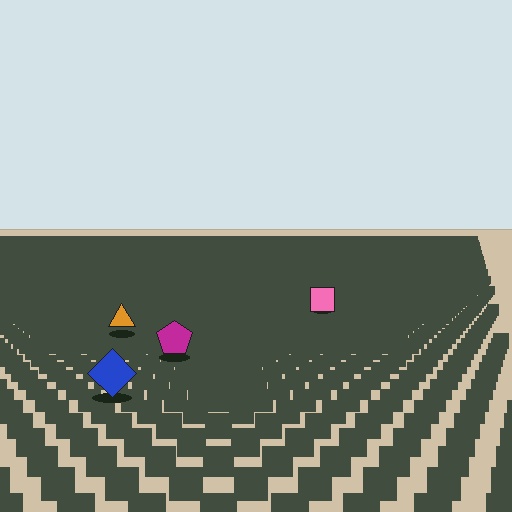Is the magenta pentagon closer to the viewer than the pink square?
Yes. The magenta pentagon is closer — you can tell from the texture gradient: the ground texture is coarser near it.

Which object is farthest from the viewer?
The pink square is farthest from the viewer. It appears smaller and the ground texture around it is denser.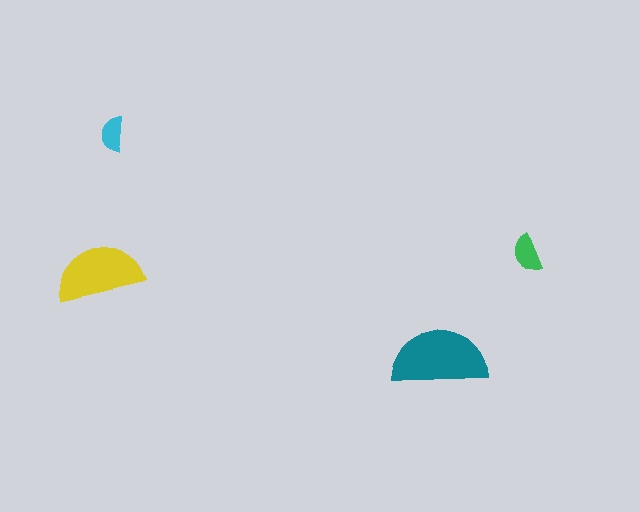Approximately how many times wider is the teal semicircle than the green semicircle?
About 2.5 times wider.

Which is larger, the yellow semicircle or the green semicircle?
The yellow one.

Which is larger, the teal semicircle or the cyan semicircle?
The teal one.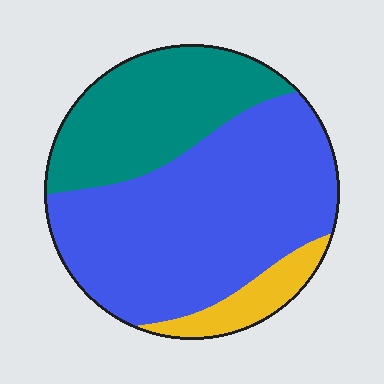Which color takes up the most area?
Blue, at roughly 60%.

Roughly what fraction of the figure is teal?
Teal covers 31% of the figure.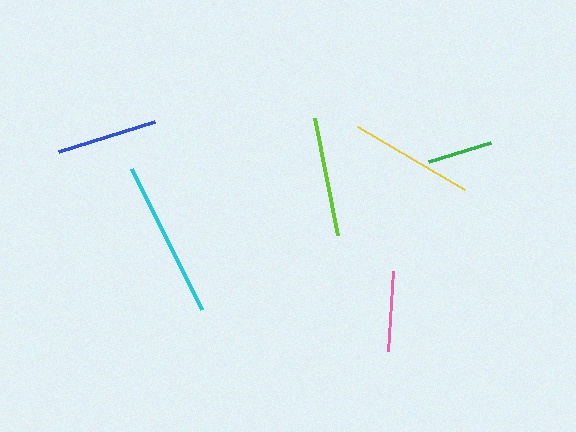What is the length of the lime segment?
The lime segment is approximately 120 pixels long.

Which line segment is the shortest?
The green line is the shortest at approximately 65 pixels.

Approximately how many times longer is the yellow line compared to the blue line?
The yellow line is approximately 1.2 times the length of the blue line.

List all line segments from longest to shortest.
From longest to shortest: cyan, yellow, lime, blue, pink, green.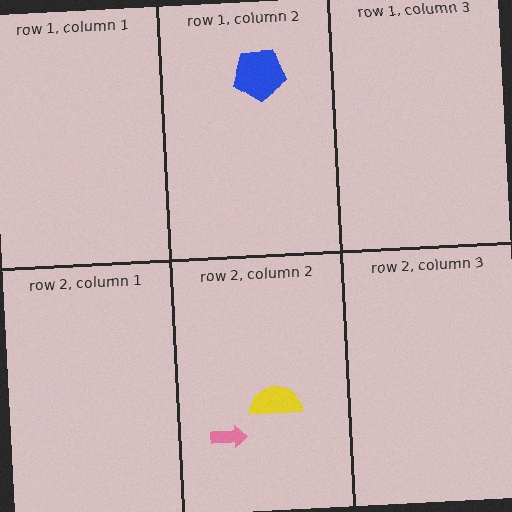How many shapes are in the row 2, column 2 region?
2.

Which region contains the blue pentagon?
The row 1, column 2 region.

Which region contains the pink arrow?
The row 2, column 2 region.